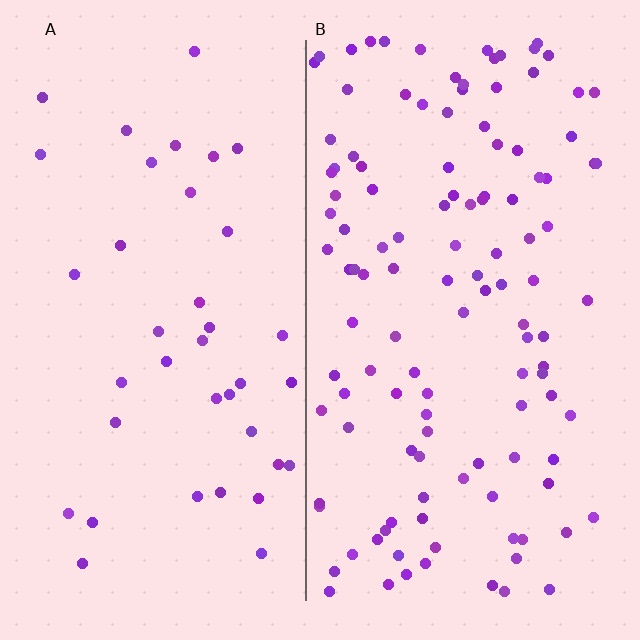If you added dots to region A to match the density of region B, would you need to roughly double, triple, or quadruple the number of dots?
Approximately triple.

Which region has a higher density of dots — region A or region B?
B (the right).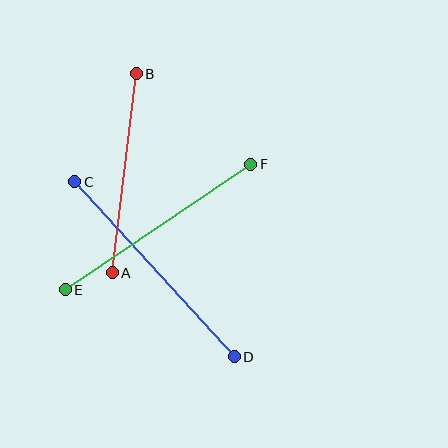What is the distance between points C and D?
The distance is approximately 237 pixels.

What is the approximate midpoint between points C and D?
The midpoint is at approximately (155, 269) pixels.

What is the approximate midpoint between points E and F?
The midpoint is at approximately (158, 227) pixels.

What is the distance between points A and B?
The distance is approximately 200 pixels.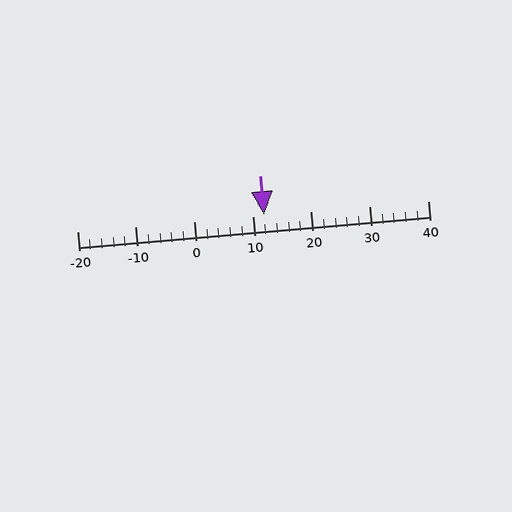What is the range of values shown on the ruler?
The ruler shows values from -20 to 40.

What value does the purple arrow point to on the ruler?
The purple arrow points to approximately 12.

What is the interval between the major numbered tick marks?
The major tick marks are spaced 10 units apart.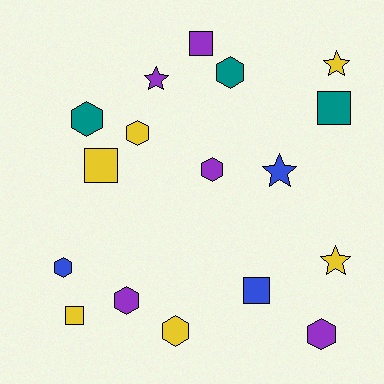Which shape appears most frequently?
Hexagon, with 8 objects.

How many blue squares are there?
There is 1 blue square.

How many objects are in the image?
There are 17 objects.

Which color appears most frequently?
Yellow, with 6 objects.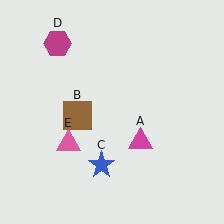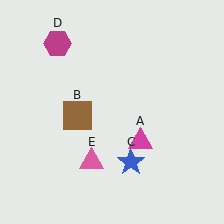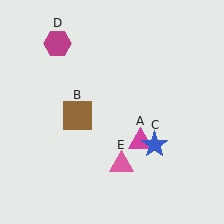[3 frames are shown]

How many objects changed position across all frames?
2 objects changed position: blue star (object C), pink triangle (object E).